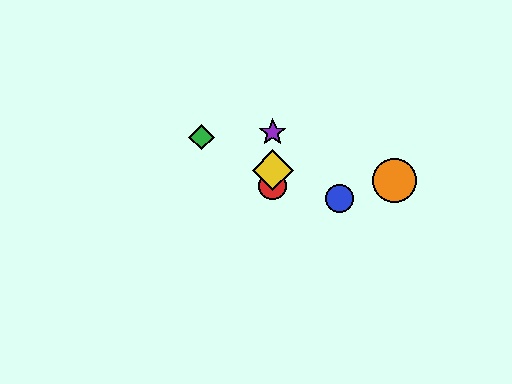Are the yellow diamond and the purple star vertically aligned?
Yes, both are at x≈273.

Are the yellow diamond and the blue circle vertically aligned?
No, the yellow diamond is at x≈273 and the blue circle is at x≈339.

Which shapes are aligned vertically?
The red circle, the yellow diamond, the purple star are aligned vertically.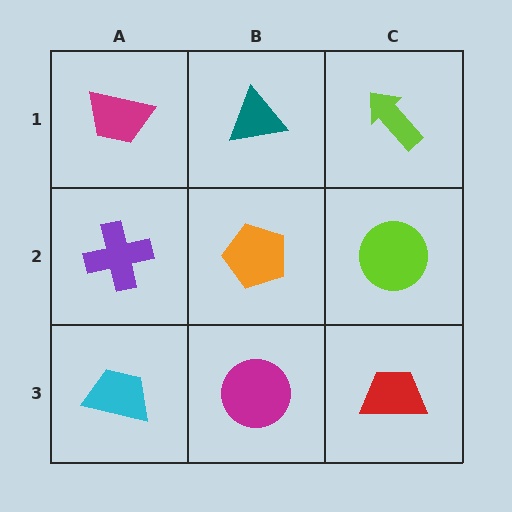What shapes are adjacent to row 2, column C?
A lime arrow (row 1, column C), a red trapezoid (row 3, column C), an orange pentagon (row 2, column B).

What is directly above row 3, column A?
A purple cross.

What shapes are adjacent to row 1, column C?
A lime circle (row 2, column C), a teal triangle (row 1, column B).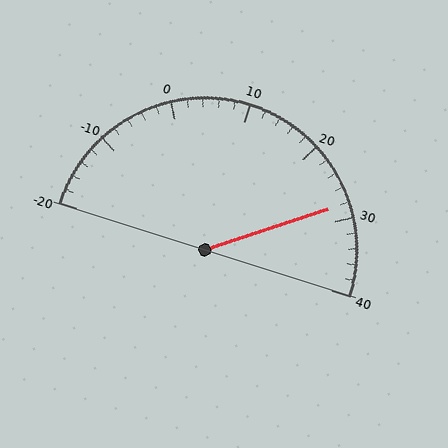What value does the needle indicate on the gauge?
The needle indicates approximately 28.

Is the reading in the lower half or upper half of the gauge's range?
The reading is in the upper half of the range (-20 to 40).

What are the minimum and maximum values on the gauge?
The gauge ranges from -20 to 40.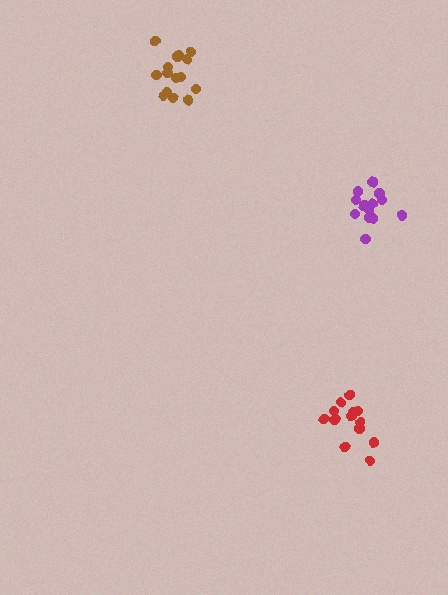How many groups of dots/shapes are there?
There are 3 groups.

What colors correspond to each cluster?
The clusters are colored: brown, purple, red.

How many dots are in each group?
Group 1: 15 dots, Group 2: 13 dots, Group 3: 13 dots (41 total).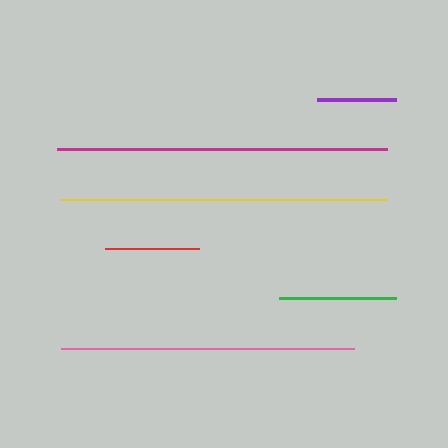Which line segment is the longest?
The magenta line is the longest at approximately 330 pixels.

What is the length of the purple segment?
The purple segment is approximately 79 pixels long.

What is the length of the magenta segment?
The magenta segment is approximately 330 pixels long.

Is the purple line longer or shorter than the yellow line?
The yellow line is longer than the purple line.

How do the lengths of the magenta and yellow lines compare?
The magenta and yellow lines are approximately the same length.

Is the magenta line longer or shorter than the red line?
The magenta line is longer than the red line.